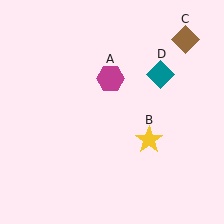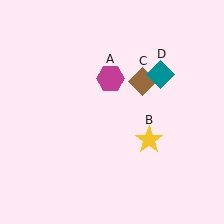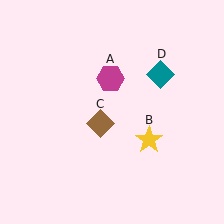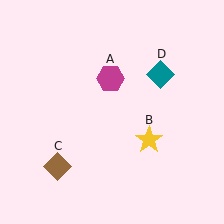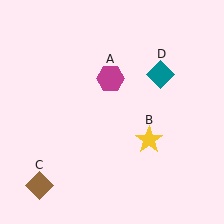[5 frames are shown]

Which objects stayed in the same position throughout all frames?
Magenta hexagon (object A) and yellow star (object B) and teal diamond (object D) remained stationary.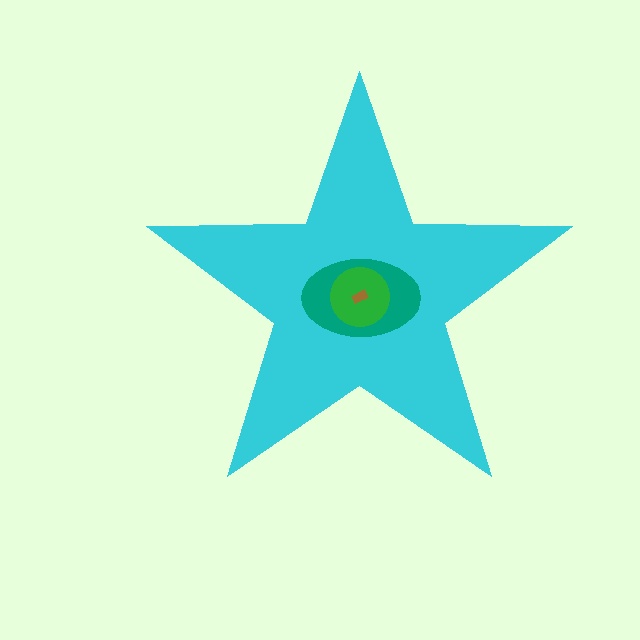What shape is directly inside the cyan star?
The teal ellipse.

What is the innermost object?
The brown rectangle.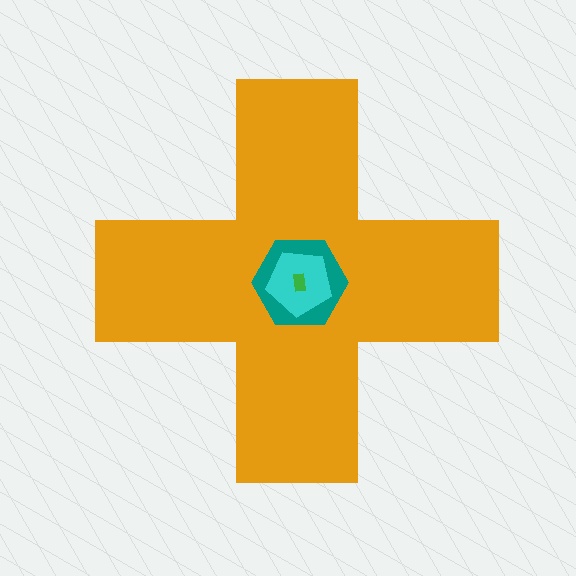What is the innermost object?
The green rectangle.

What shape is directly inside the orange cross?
The teal hexagon.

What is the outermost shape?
The orange cross.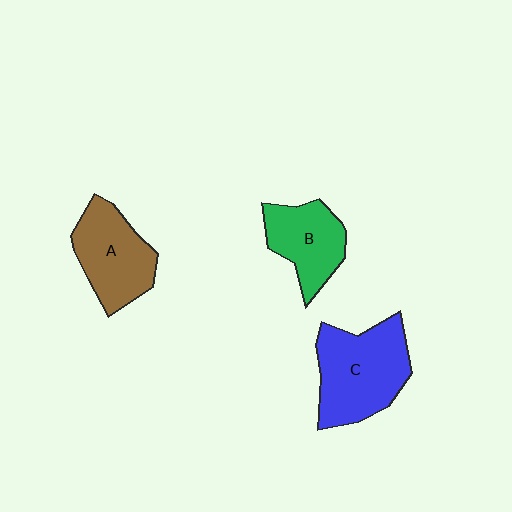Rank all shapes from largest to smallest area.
From largest to smallest: C (blue), A (brown), B (green).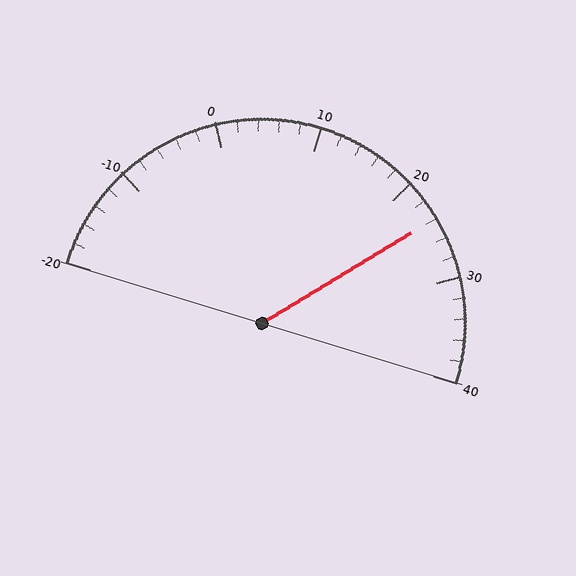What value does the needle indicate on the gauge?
The needle indicates approximately 24.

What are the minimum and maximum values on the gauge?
The gauge ranges from -20 to 40.